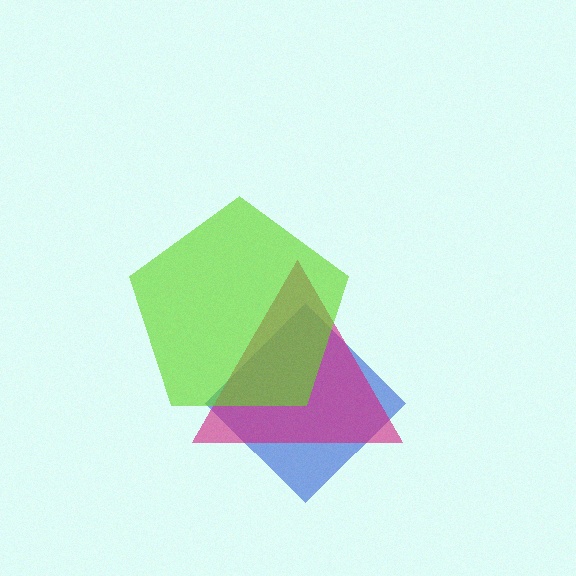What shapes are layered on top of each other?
The layered shapes are: a blue diamond, a magenta triangle, a lime pentagon.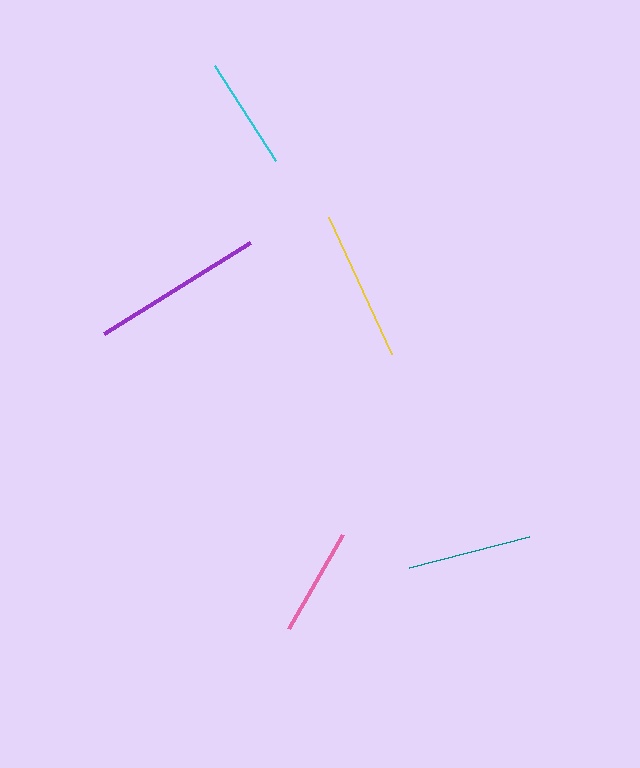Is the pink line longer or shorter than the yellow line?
The yellow line is longer than the pink line.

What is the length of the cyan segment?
The cyan segment is approximately 113 pixels long.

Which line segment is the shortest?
The pink line is the shortest at approximately 108 pixels.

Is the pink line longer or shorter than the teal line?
The teal line is longer than the pink line.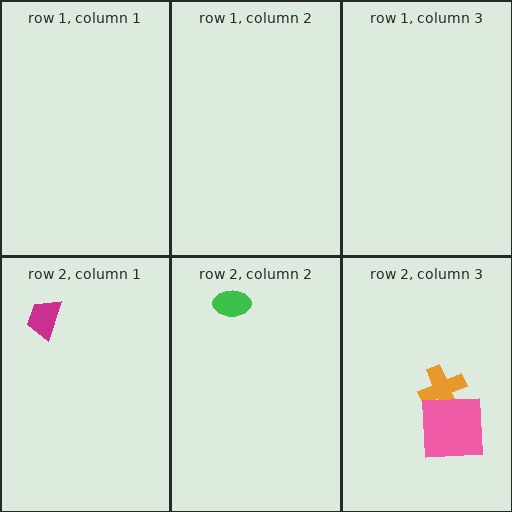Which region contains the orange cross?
The row 2, column 3 region.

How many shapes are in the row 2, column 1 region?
1.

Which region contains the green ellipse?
The row 2, column 2 region.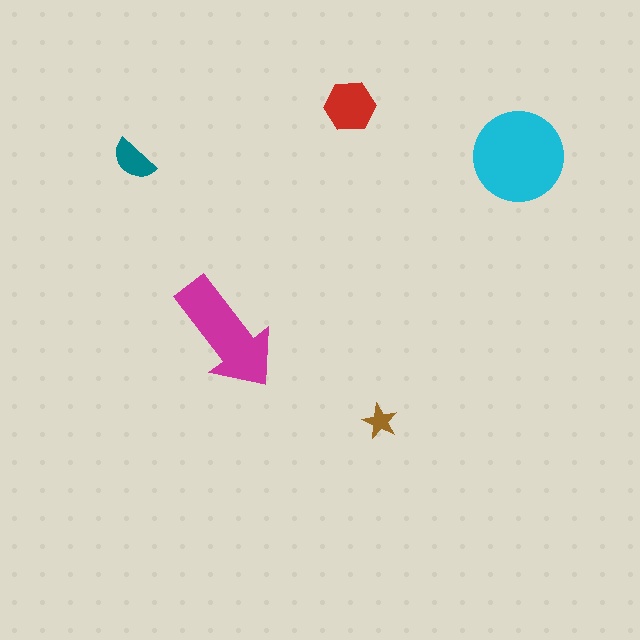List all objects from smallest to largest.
The brown star, the teal semicircle, the red hexagon, the magenta arrow, the cyan circle.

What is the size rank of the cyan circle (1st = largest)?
1st.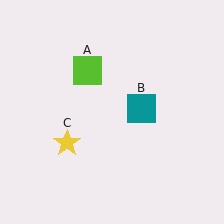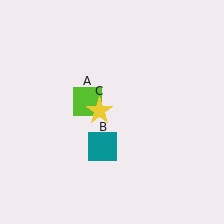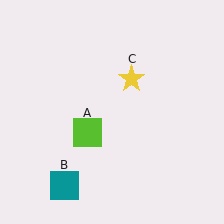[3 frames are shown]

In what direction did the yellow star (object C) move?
The yellow star (object C) moved up and to the right.